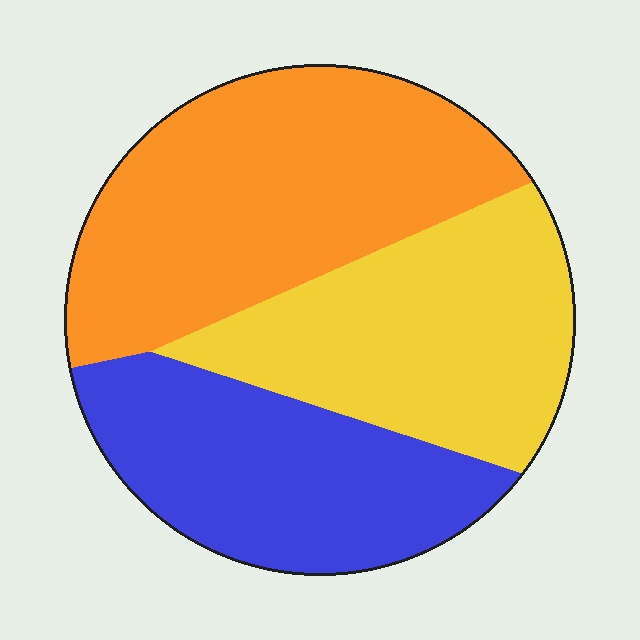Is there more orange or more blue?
Orange.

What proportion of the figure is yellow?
Yellow covers about 30% of the figure.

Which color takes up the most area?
Orange, at roughly 40%.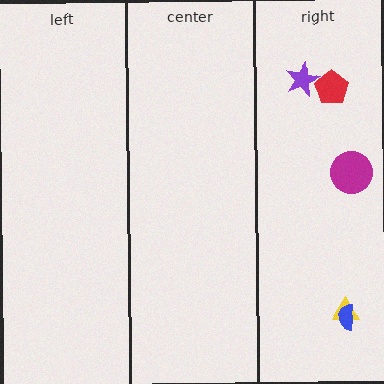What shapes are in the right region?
The purple star, the yellow triangle, the magenta circle, the blue semicircle, the red pentagon.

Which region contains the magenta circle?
The right region.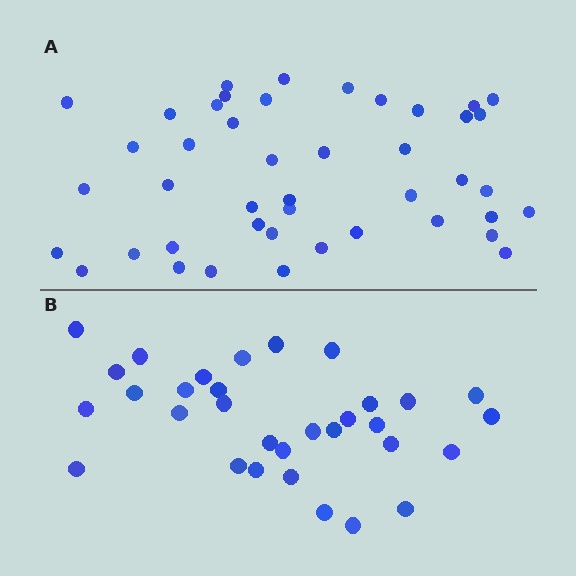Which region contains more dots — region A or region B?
Region A (the top region) has more dots.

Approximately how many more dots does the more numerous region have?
Region A has roughly 12 or so more dots than region B.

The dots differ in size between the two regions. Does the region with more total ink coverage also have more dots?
No. Region B has more total ink coverage because its dots are larger, but region A actually contains more individual dots. Total area can be misleading — the number of items is what matters here.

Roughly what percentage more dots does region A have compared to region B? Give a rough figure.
About 40% more.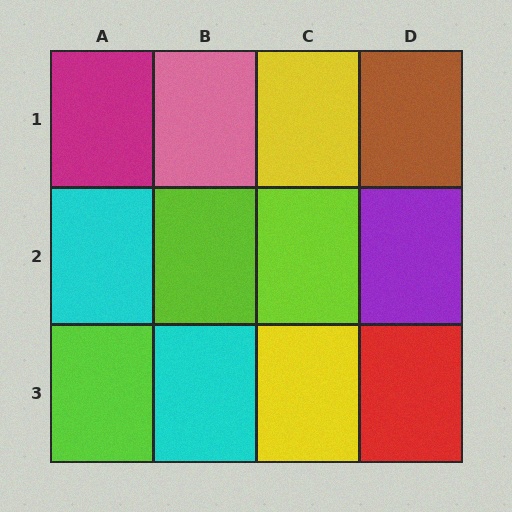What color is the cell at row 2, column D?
Purple.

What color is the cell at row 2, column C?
Lime.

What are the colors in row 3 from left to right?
Lime, cyan, yellow, red.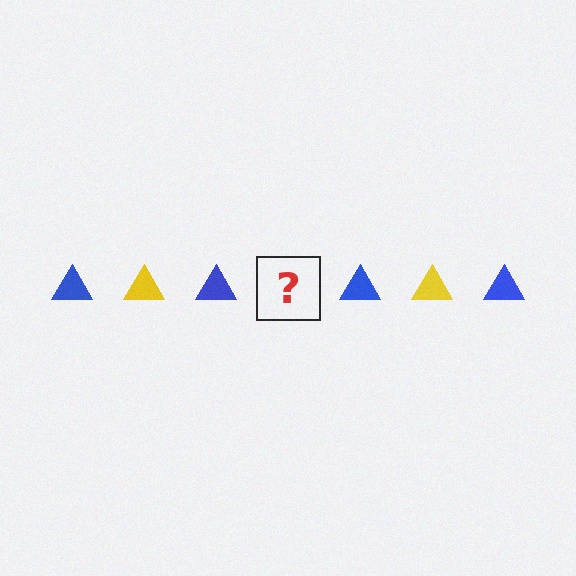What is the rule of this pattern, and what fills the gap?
The rule is that the pattern cycles through blue, yellow triangles. The gap should be filled with a yellow triangle.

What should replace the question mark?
The question mark should be replaced with a yellow triangle.